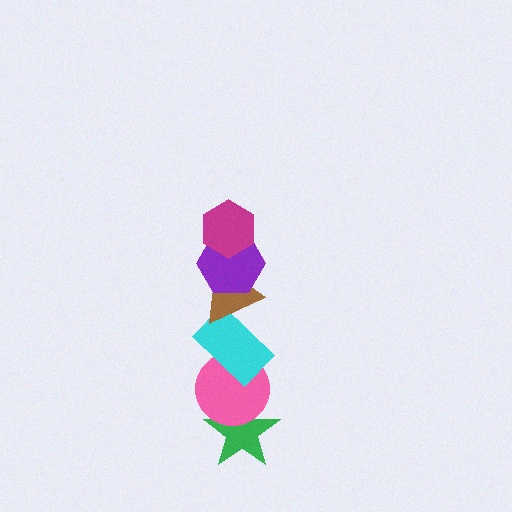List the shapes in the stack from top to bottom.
From top to bottom: the magenta hexagon, the purple hexagon, the brown triangle, the cyan rectangle, the pink circle, the green star.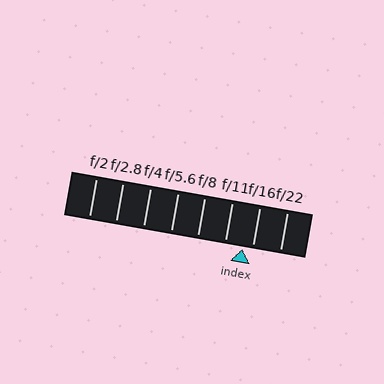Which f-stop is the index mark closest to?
The index mark is closest to f/16.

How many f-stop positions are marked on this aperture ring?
There are 8 f-stop positions marked.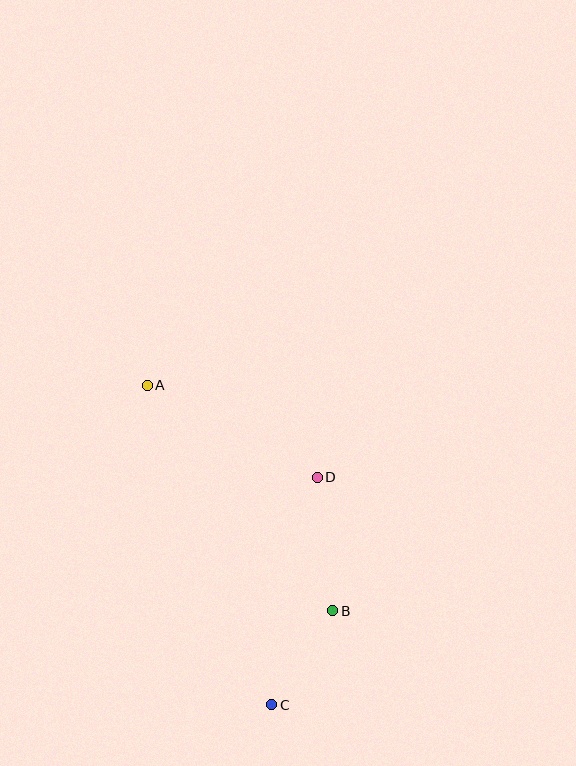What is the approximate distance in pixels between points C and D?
The distance between C and D is approximately 232 pixels.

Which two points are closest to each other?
Points B and C are closest to each other.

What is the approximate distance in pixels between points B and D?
The distance between B and D is approximately 135 pixels.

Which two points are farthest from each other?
Points A and C are farthest from each other.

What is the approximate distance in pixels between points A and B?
The distance between A and B is approximately 292 pixels.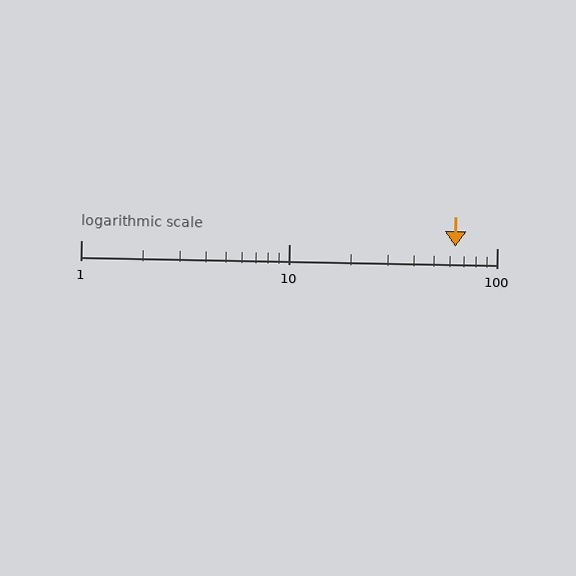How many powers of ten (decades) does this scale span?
The scale spans 2 decades, from 1 to 100.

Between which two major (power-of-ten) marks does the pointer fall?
The pointer is between 10 and 100.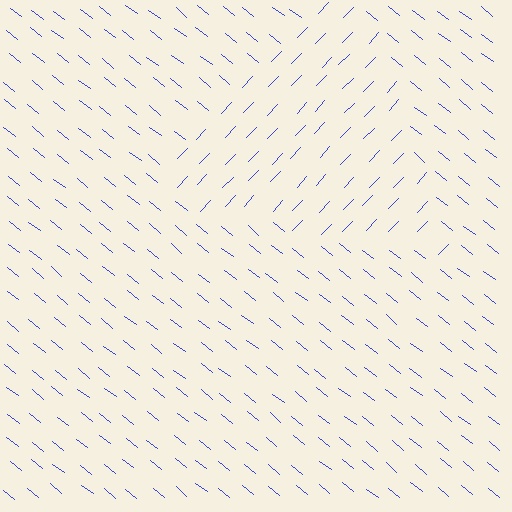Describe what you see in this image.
The image is filled with small blue line segments. A triangle region in the image has lines oriented differently from the surrounding lines, creating a visible texture boundary.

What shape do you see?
I see a triangle.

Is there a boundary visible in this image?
Yes, there is a texture boundary formed by a change in line orientation.